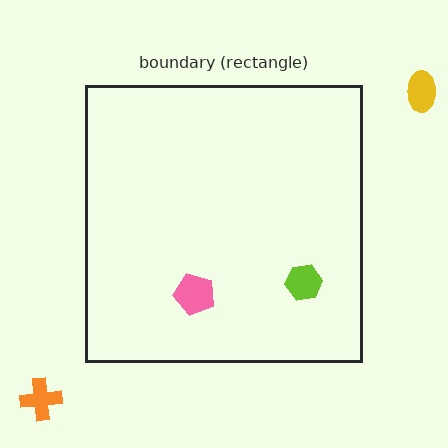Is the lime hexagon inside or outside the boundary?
Inside.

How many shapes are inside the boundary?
2 inside, 2 outside.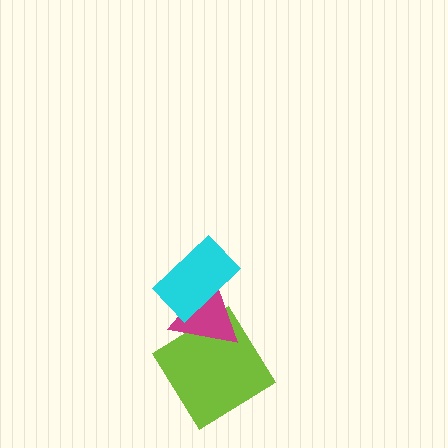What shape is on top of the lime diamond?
The magenta triangle is on top of the lime diamond.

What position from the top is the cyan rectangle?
The cyan rectangle is 1st from the top.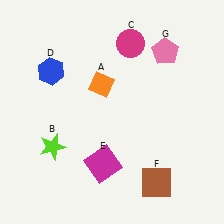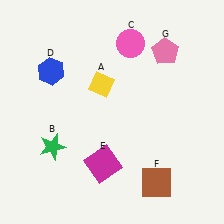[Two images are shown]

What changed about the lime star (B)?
In Image 1, B is lime. In Image 2, it changed to green.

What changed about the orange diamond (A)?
In Image 1, A is orange. In Image 2, it changed to yellow.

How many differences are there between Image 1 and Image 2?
There are 3 differences between the two images.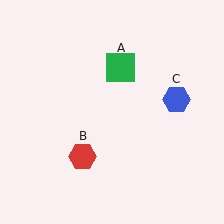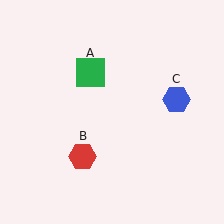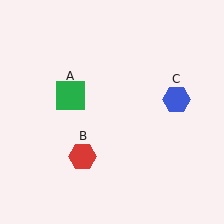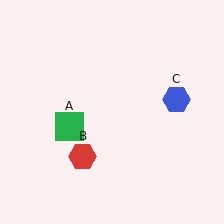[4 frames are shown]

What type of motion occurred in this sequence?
The green square (object A) rotated counterclockwise around the center of the scene.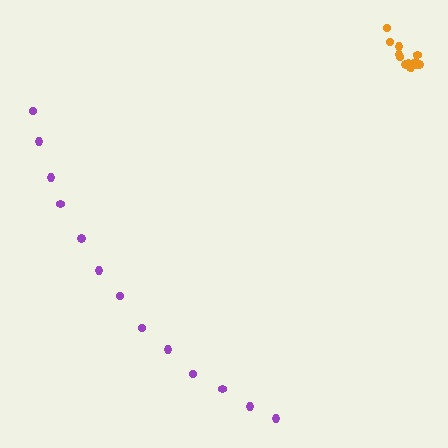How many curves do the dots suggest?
There are 2 distinct paths.